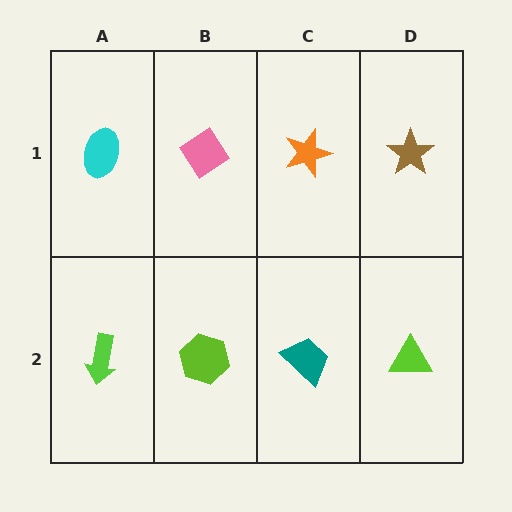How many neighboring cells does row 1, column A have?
2.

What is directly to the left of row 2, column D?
A teal trapezoid.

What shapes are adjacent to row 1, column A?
A lime arrow (row 2, column A), a pink diamond (row 1, column B).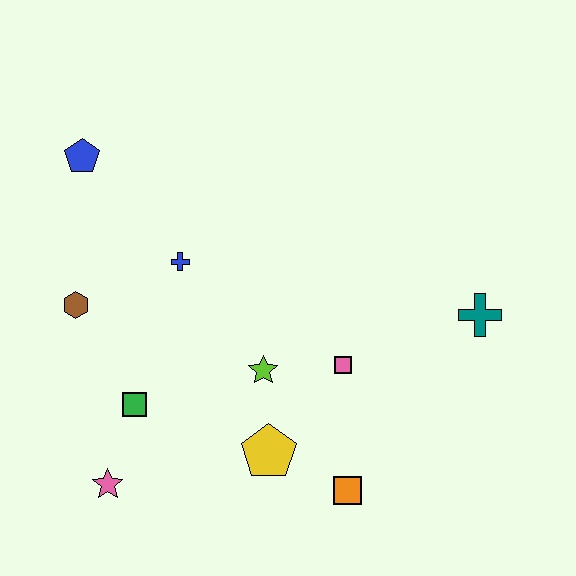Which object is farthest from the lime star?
The blue pentagon is farthest from the lime star.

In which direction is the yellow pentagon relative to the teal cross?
The yellow pentagon is to the left of the teal cross.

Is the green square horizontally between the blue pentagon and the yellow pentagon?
Yes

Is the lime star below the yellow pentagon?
No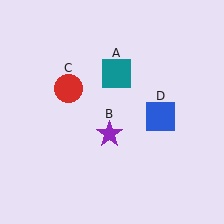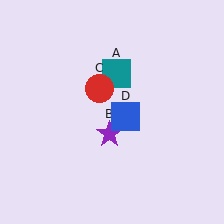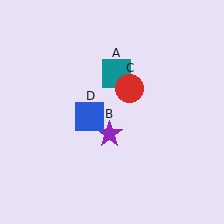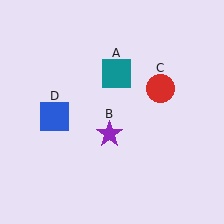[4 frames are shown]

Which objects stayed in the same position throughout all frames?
Teal square (object A) and purple star (object B) remained stationary.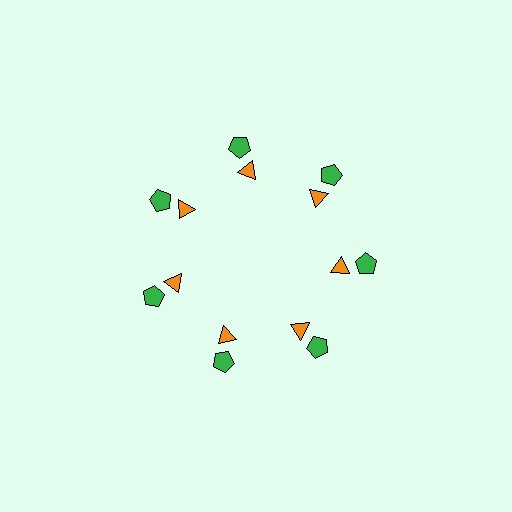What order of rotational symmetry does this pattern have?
This pattern has 7-fold rotational symmetry.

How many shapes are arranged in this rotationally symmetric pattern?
There are 14 shapes, arranged in 7 groups of 2.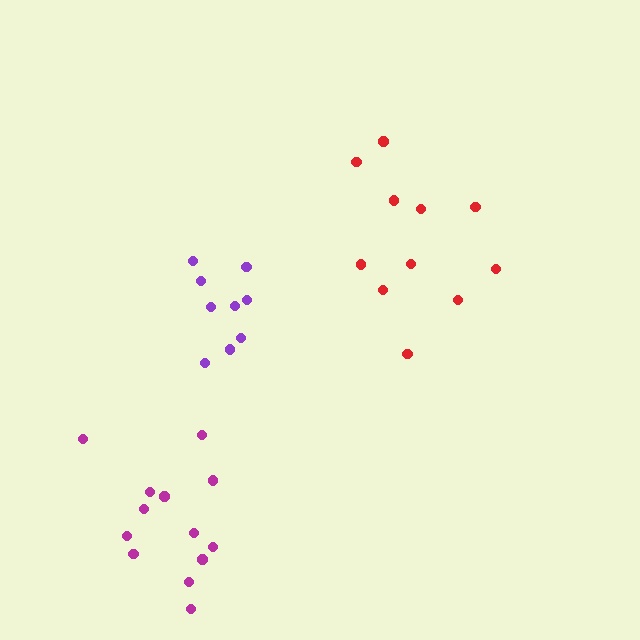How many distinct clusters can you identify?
There are 3 distinct clusters.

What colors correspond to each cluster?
The clusters are colored: purple, magenta, red.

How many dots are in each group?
Group 1: 9 dots, Group 2: 13 dots, Group 3: 11 dots (33 total).